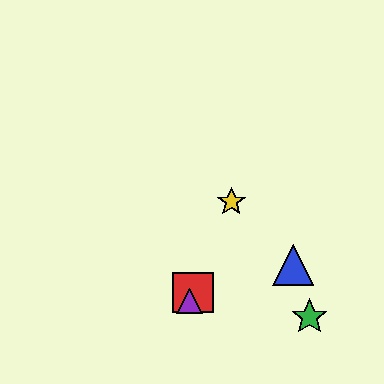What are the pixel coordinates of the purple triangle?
The purple triangle is at (190, 301).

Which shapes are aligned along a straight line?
The red square, the yellow star, the purple triangle are aligned along a straight line.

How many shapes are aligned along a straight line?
3 shapes (the red square, the yellow star, the purple triangle) are aligned along a straight line.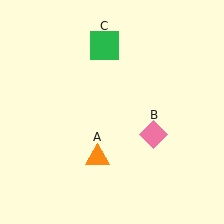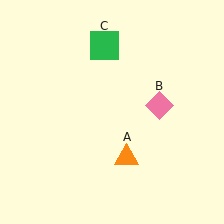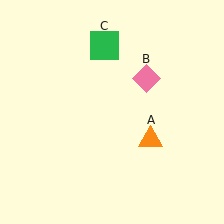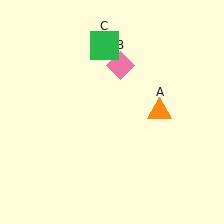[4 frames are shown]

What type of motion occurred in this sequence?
The orange triangle (object A), pink diamond (object B) rotated counterclockwise around the center of the scene.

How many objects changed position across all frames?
2 objects changed position: orange triangle (object A), pink diamond (object B).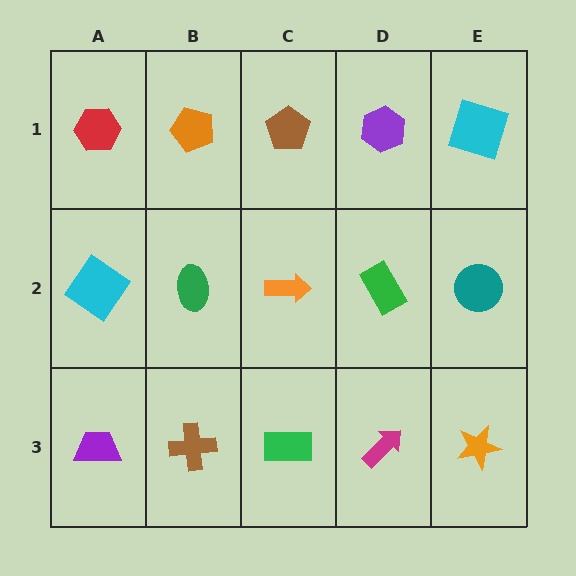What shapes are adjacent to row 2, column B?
An orange pentagon (row 1, column B), a brown cross (row 3, column B), a cyan diamond (row 2, column A), an orange arrow (row 2, column C).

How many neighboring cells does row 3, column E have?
2.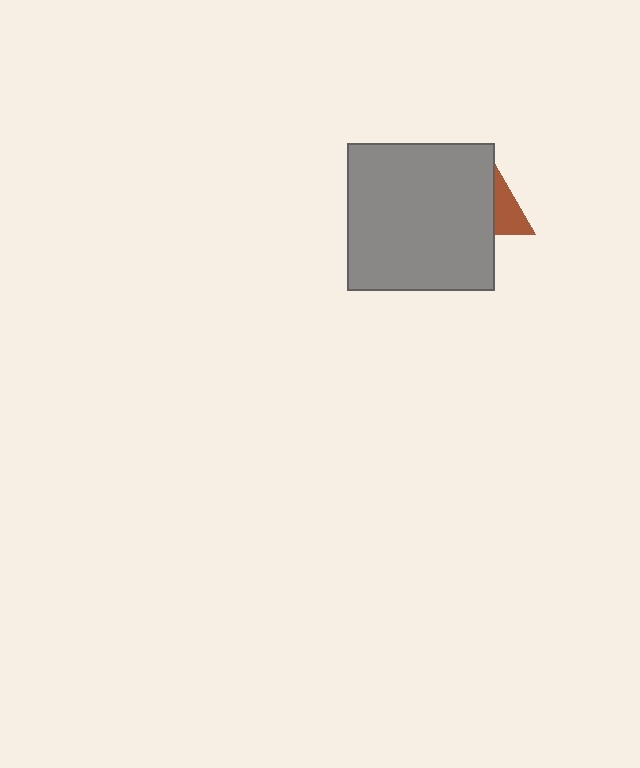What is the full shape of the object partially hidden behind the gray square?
The partially hidden object is a brown triangle.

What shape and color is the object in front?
The object in front is a gray square.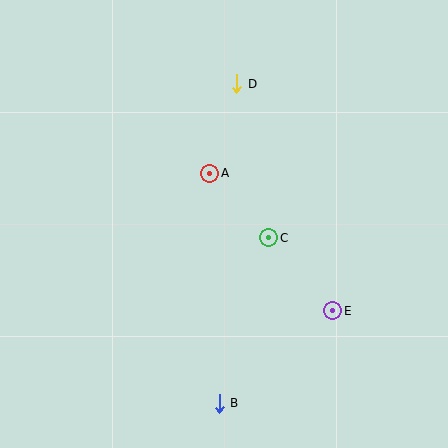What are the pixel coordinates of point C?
Point C is at (269, 238).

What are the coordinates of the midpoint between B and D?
The midpoint between B and D is at (228, 244).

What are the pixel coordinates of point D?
Point D is at (237, 84).